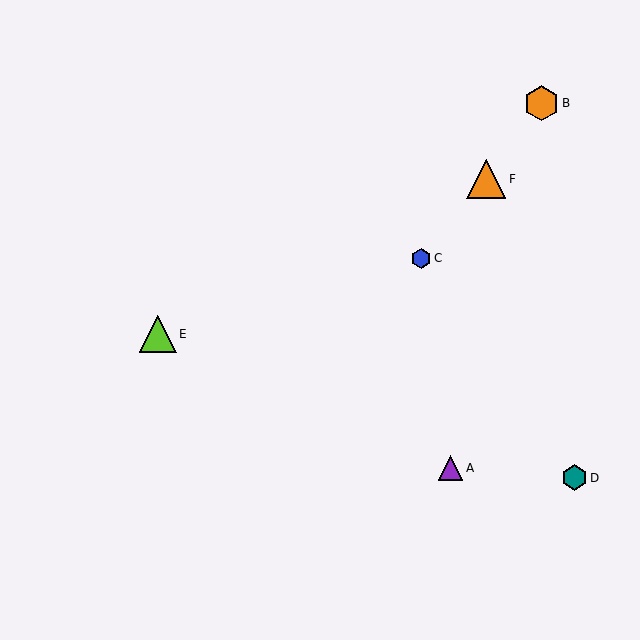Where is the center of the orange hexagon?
The center of the orange hexagon is at (541, 103).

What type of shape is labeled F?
Shape F is an orange triangle.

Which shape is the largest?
The orange triangle (labeled F) is the largest.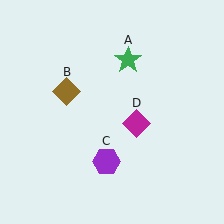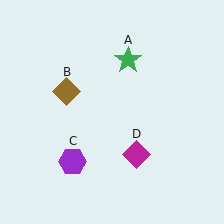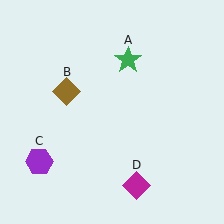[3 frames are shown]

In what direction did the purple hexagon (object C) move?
The purple hexagon (object C) moved left.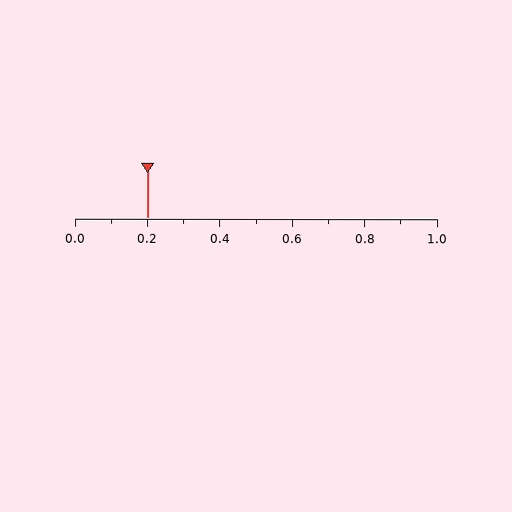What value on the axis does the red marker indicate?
The marker indicates approximately 0.2.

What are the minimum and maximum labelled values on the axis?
The axis runs from 0.0 to 1.0.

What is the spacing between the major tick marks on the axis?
The major ticks are spaced 0.2 apart.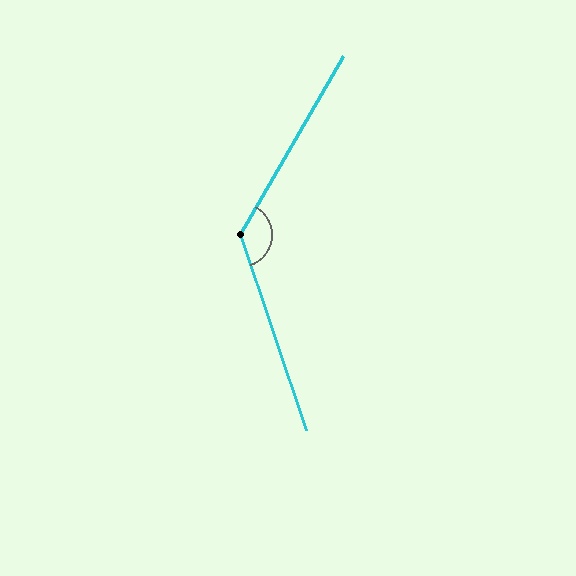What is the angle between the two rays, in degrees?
Approximately 131 degrees.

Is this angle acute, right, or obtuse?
It is obtuse.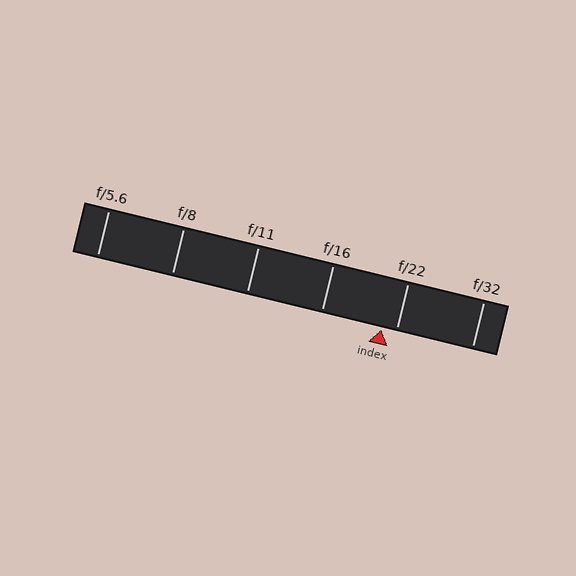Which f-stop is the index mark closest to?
The index mark is closest to f/22.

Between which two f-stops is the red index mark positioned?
The index mark is between f/16 and f/22.